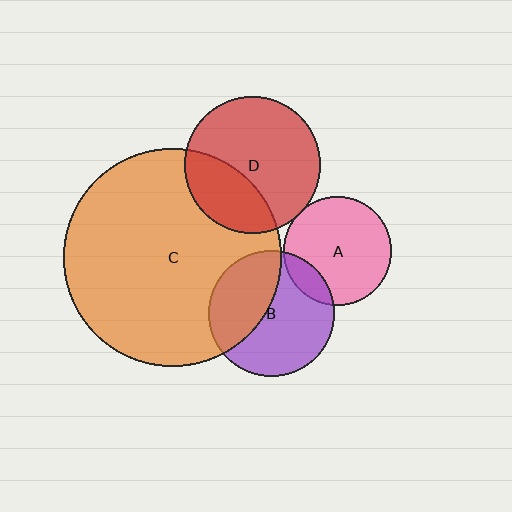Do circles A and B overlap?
Yes.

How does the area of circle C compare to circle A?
Approximately 4.0 times.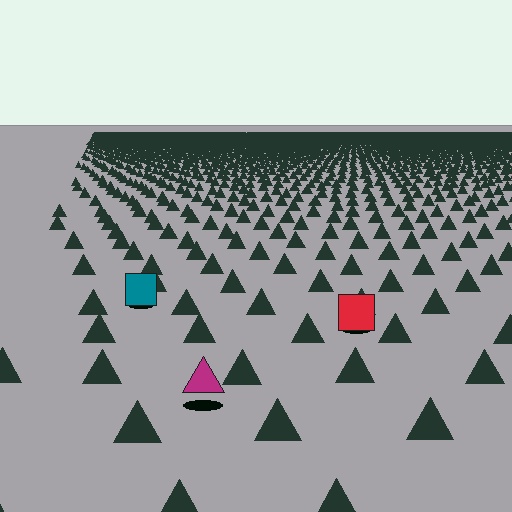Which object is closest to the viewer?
The magenta triangle is closest. The texture marks near it are larger and more spread out.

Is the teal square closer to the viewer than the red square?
No. The red square is closer — you can tell from the texture gradient: the ground texture is coarser near it.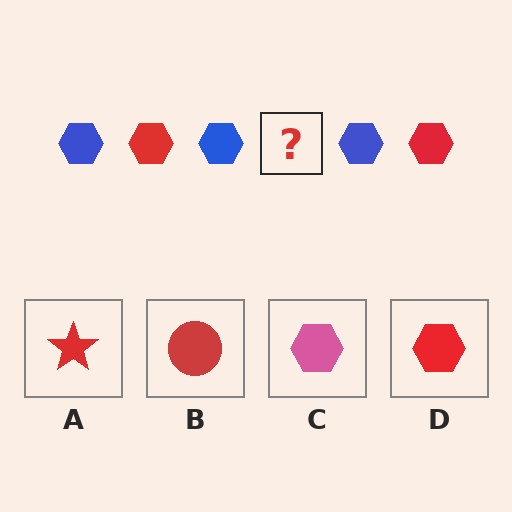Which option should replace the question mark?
Option D.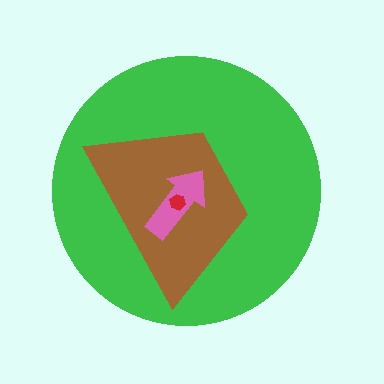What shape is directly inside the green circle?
The brown trapezoid.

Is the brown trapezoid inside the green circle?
Yes.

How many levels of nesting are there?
4.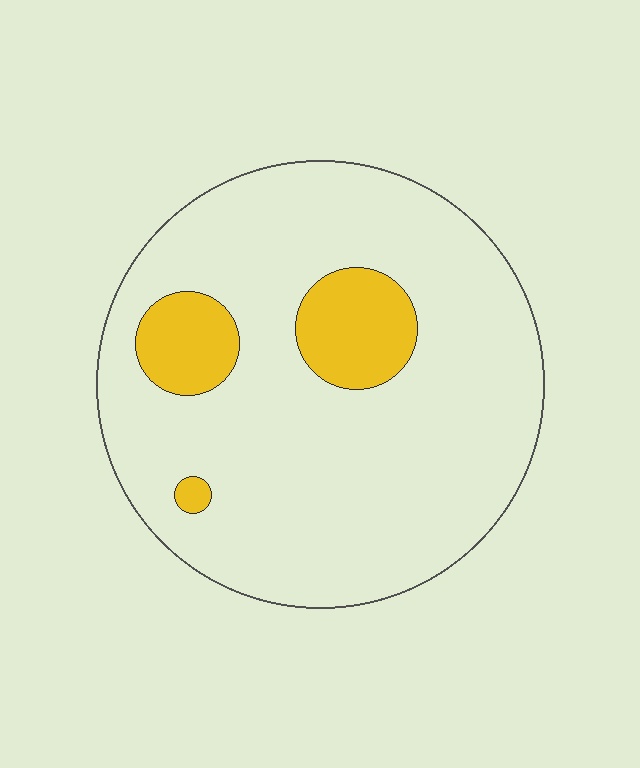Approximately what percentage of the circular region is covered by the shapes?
Approximately 15%.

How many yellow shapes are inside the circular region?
3.